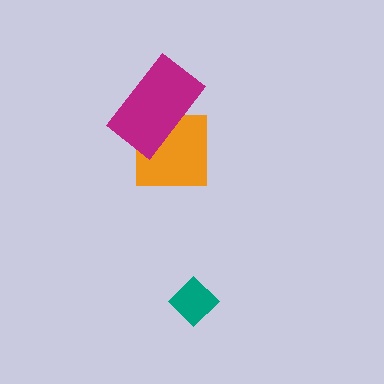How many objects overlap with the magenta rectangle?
1 object overlaps with the magenta rectangle.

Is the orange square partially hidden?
Yes, it is partially covered by another shape.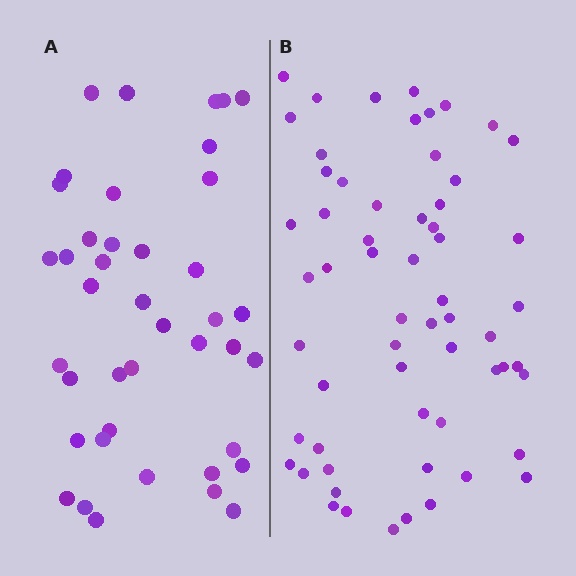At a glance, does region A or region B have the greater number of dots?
Region B (the right region) has more dots.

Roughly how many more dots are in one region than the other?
Region B has approximately 20 more dots than region A.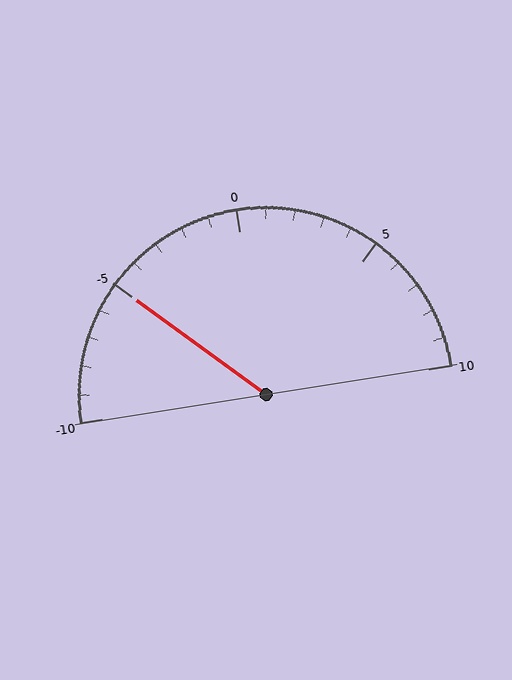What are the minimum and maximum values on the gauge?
The gauge ranges from -10 to 10.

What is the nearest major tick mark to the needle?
The nearest major tick mark is -5.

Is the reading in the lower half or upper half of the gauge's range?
The reading is in the lower half of the range (-10 to 10).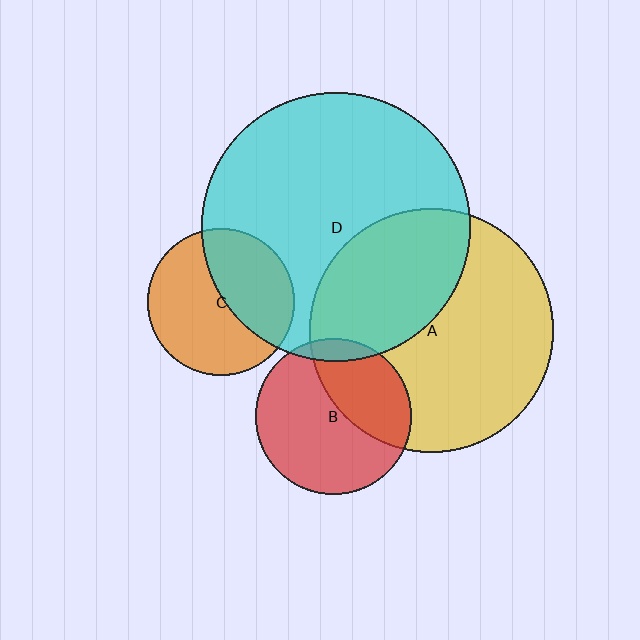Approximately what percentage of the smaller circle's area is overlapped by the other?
Approximately 5%.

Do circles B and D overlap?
Yes.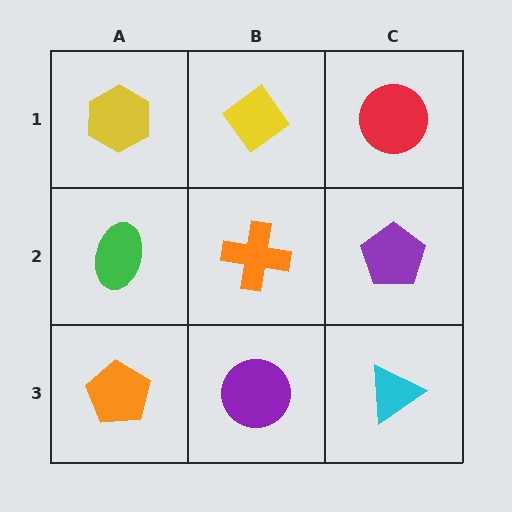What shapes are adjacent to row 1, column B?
An orange cross (row 2, column B), a yellow hexagon (row 1, column A), a red circle (row 1, column C).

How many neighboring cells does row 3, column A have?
2.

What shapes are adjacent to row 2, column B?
A yellow diamond (row 1, column B), a purple circle (row 3, column B), a green ellipse (row 2, column A), a purple pentagon (row 2, column C).